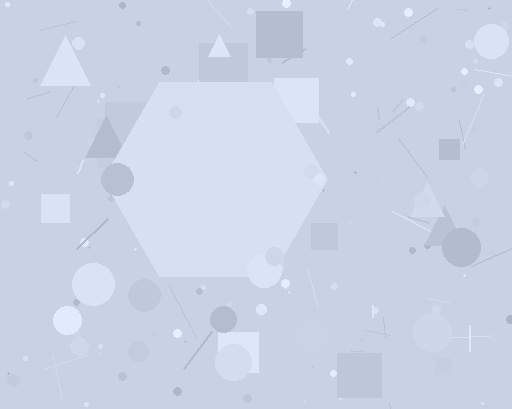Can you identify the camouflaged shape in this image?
The camouflaged shape is a hexagon.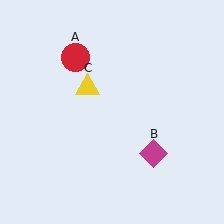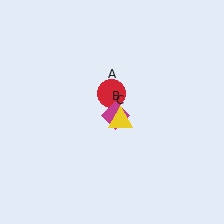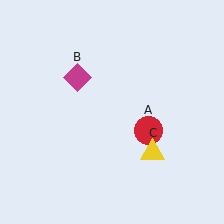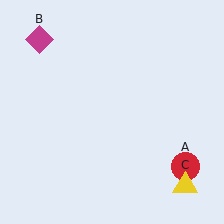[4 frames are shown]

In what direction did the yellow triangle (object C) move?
The yellow triangle (object C) moved down and to the right.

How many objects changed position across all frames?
3 objects changed position: red circle (object A), magenta diamond (object B), yellow triangle (object C).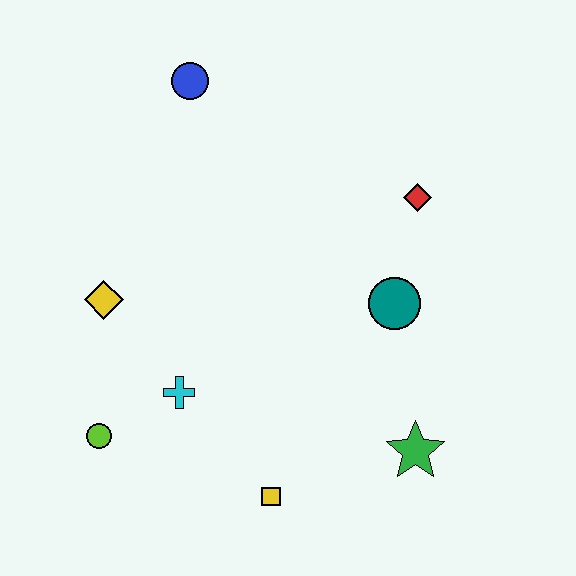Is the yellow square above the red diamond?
No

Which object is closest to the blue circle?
The yellow diamond is closest to the blue circle.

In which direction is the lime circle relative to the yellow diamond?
The lime circle is below the yellow diamond.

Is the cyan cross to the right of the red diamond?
No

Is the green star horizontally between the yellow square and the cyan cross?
No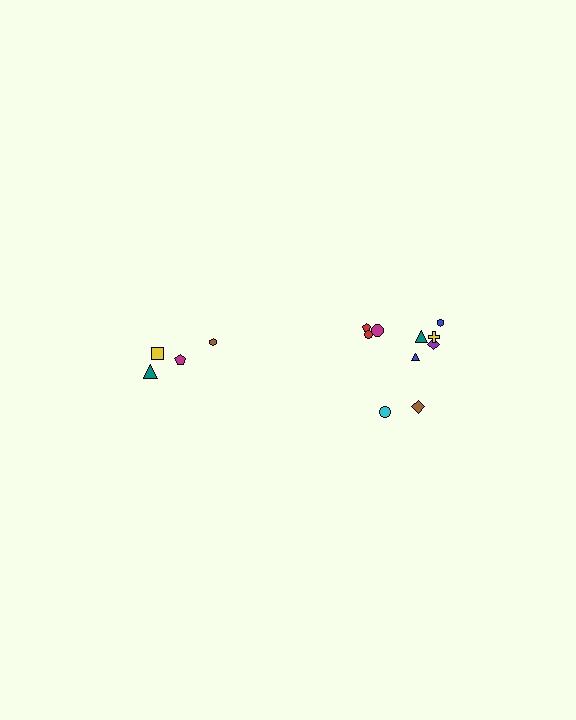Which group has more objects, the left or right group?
The right group.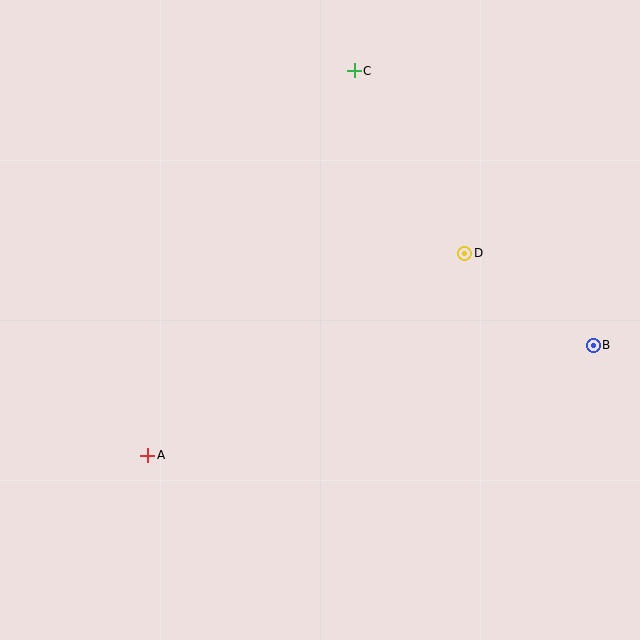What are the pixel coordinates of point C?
Point C is at (354, 71).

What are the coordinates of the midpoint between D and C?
The midpoint between D and C is at (410, 162).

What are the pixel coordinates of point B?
Point B is at (593, 345).